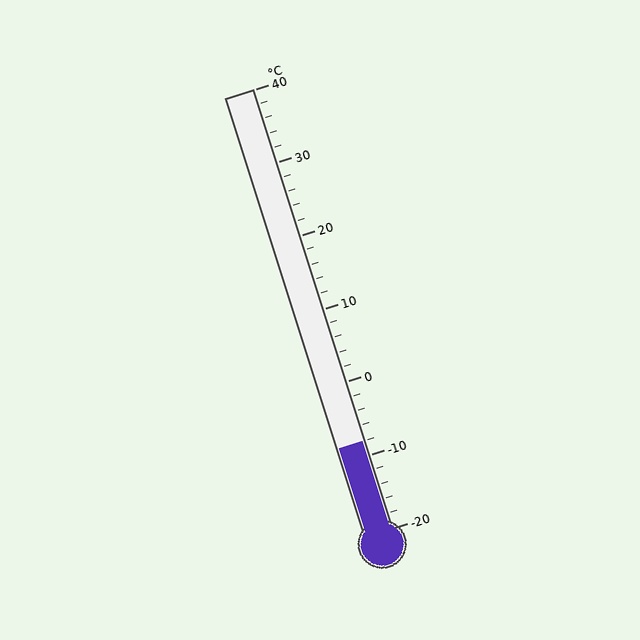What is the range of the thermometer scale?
The thermometer scale ranges from -20°C to 40°C.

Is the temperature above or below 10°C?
The temperature is below 10°C.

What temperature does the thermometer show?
The thermometer shows approximately -8°C.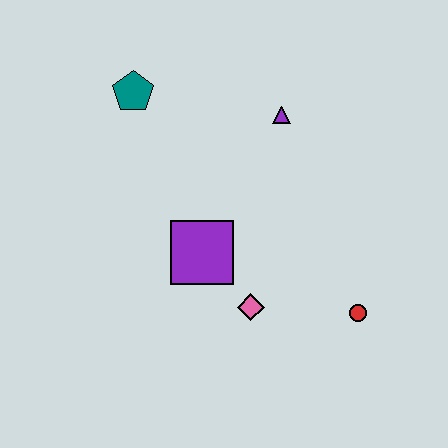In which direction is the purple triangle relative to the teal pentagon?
The purple triangle is to the right of the teal pentagon.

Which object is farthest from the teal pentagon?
The red circle is farthest from the teal pentagon.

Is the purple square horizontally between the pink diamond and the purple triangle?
No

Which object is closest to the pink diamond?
The purple square is closest to the pink diamond.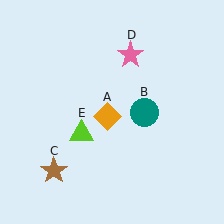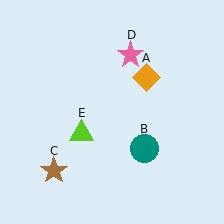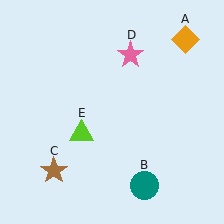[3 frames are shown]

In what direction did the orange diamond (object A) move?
The orange diamond (object A) moved up and to the right.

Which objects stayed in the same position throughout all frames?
Brown star (object C) and pink star (object D) and lime triangle (object E) remained stationary.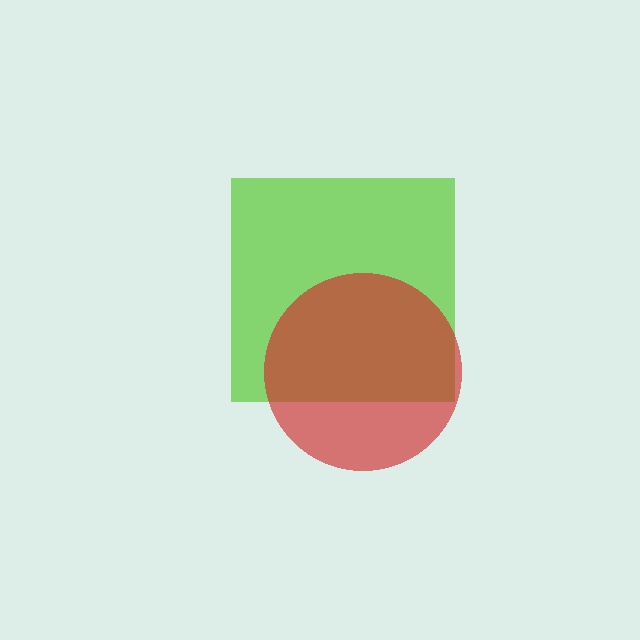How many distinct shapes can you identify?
There are 2 distinct shapes: a lime square, a red circle.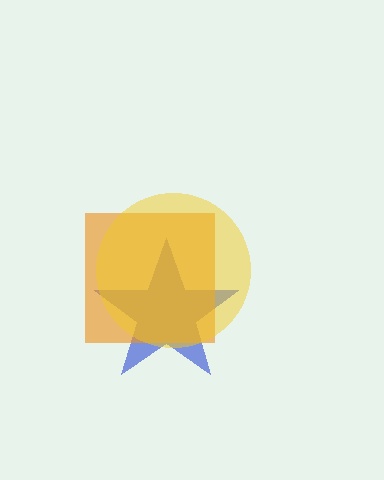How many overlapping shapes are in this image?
There are 3 overlapping shapes in the image.